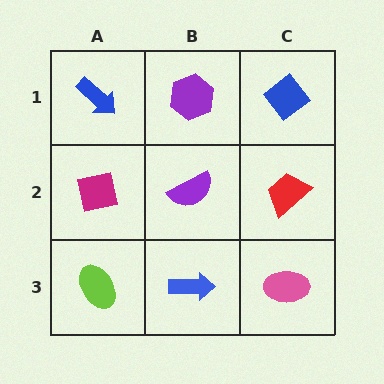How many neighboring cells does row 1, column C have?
2.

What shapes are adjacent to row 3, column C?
A red trapezoid (row 2, column C), a blue arrow (row 3, column B).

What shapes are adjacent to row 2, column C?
A blue diamond (row 1, column C), a pink ellipse (row 3, column C), a purple semicircle (row 2, column B).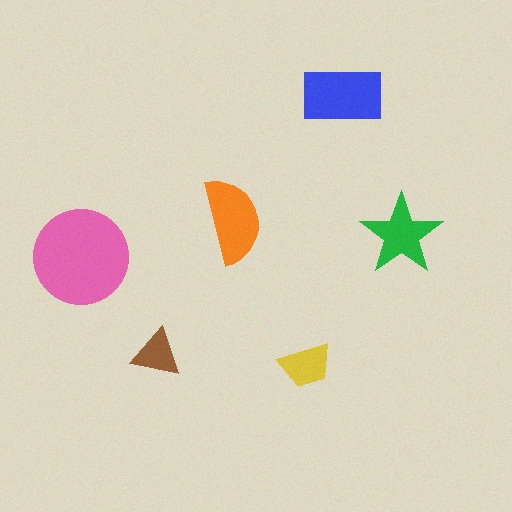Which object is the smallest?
The brown triangle.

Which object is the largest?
The pink circle.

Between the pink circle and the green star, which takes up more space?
The pink circle.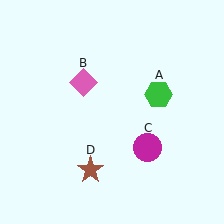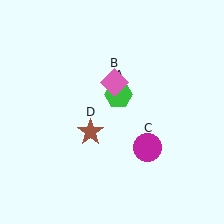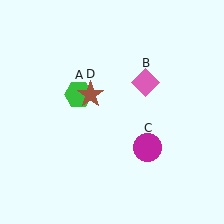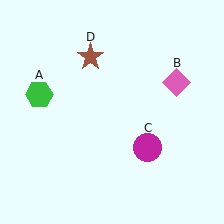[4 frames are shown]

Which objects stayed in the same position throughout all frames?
Magenta circle (object C) remained stationary.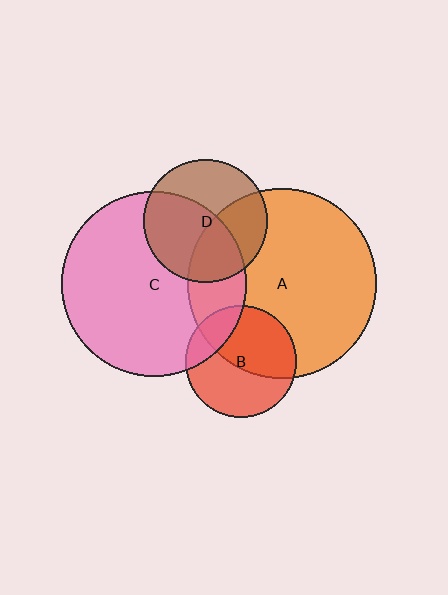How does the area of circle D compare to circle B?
Approximately 1.2 times.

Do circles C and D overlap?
Yes.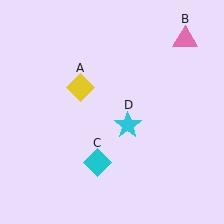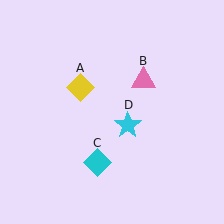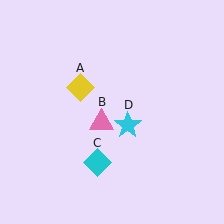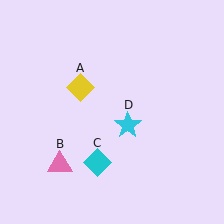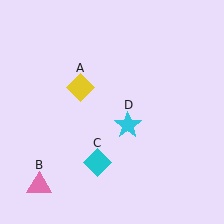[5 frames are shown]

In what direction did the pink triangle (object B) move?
The pink triangle (object B) moved down and to the left.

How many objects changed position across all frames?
1 object changed position: pink triangle (object B).